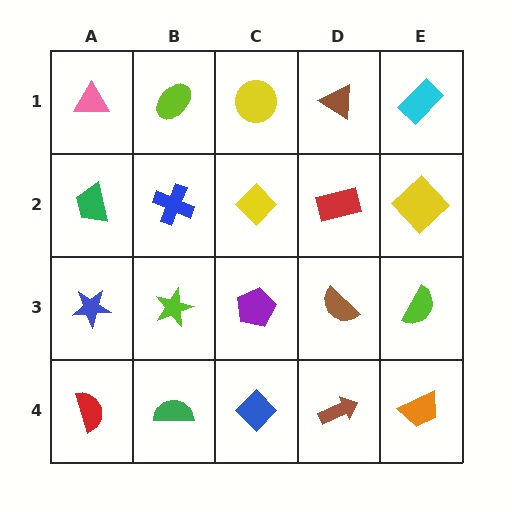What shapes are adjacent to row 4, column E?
A lime semicircle (row 3, column E), a brown arrow (row 4, column D).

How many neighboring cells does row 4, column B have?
3.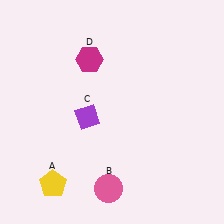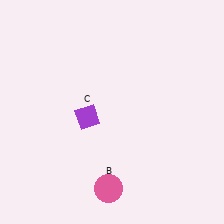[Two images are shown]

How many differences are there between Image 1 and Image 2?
There are 2 differences between the two images.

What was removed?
The yellow pentagon (A), the magenta hexagon (D) were removed in Image 2.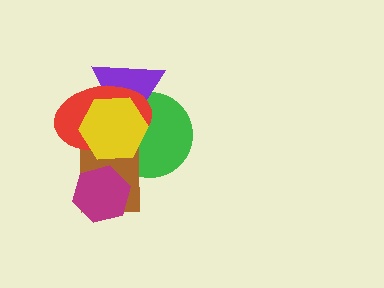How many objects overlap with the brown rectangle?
5 objects overlap with the brown rectangle.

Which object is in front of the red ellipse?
The yellow hexagon is in front of the red ellipse.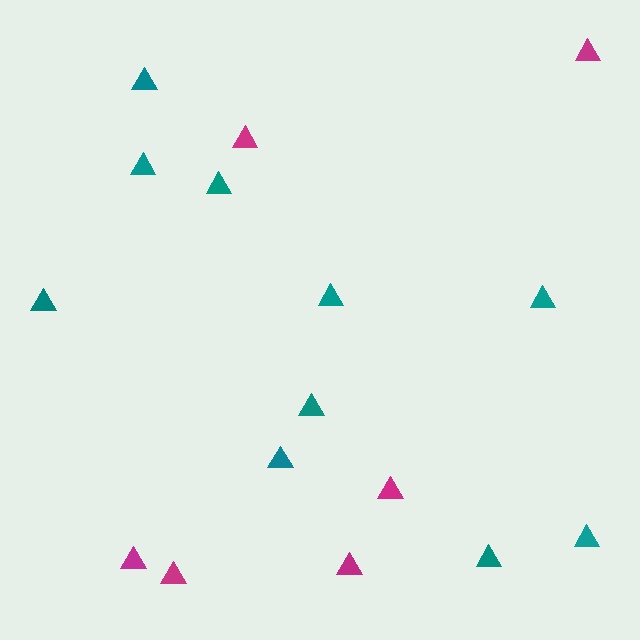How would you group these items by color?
There are 2 groups: one group of magenta triangles (6) and one group of teal triangles (10).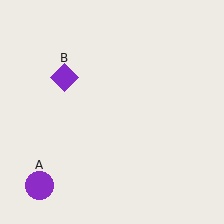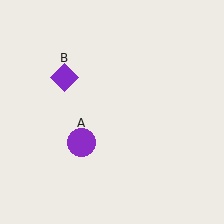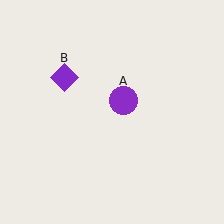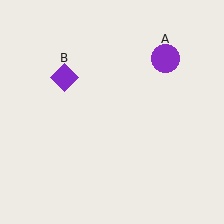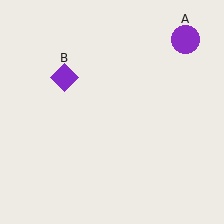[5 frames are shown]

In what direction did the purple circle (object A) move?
The purple circle (object A) moved up and to the right.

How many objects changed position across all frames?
1 object changed position: purple circle (object A).